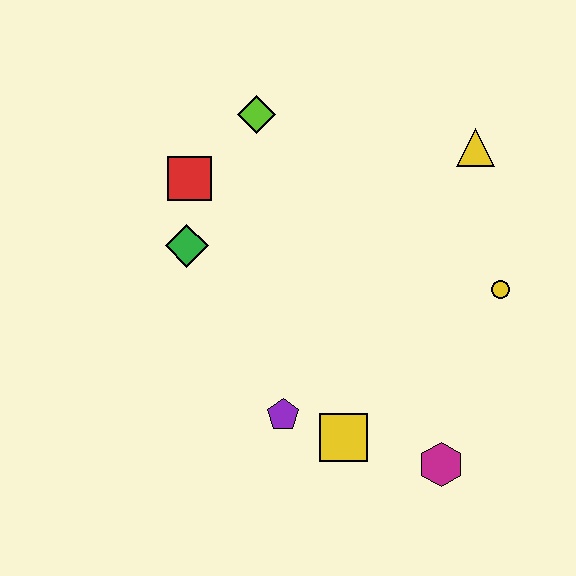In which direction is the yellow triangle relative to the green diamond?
The yellow triangle is to the right of the green diamond.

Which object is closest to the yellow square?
The purple pentagon is closest to the yellow square.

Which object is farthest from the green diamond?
The magenta hexagon is farthest from the green diamond.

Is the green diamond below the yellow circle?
No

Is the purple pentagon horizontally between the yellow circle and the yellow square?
No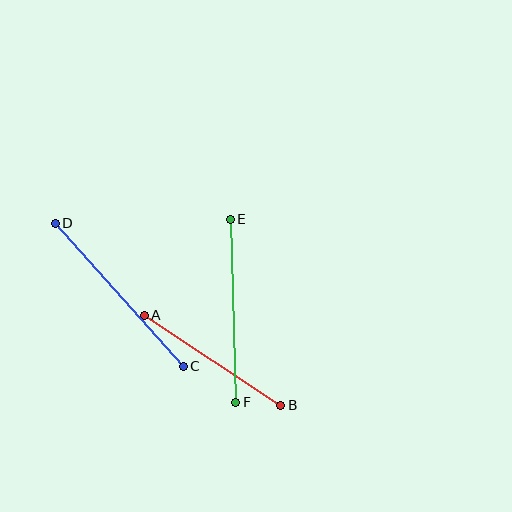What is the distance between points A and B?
The distance is approximately 163 pixels.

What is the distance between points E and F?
The distance is approximately 183 pixels.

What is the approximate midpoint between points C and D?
The midpoint is at approximately (119, 295) pixels.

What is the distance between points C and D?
The distance is approximately 192 pixels.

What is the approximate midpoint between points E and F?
The midpoint is at approximately (233, 311) pixels.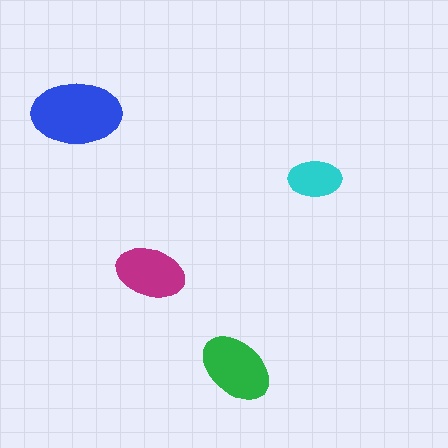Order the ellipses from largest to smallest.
the blue one, the green one, the magenta one, the cyan one.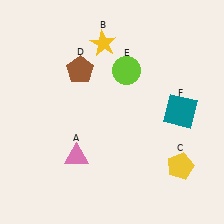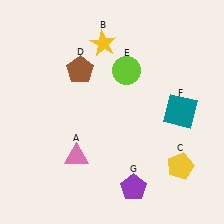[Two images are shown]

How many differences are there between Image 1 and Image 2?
There is 1 difference between the two images.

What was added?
A purple pentagon (G) was added in Image 2.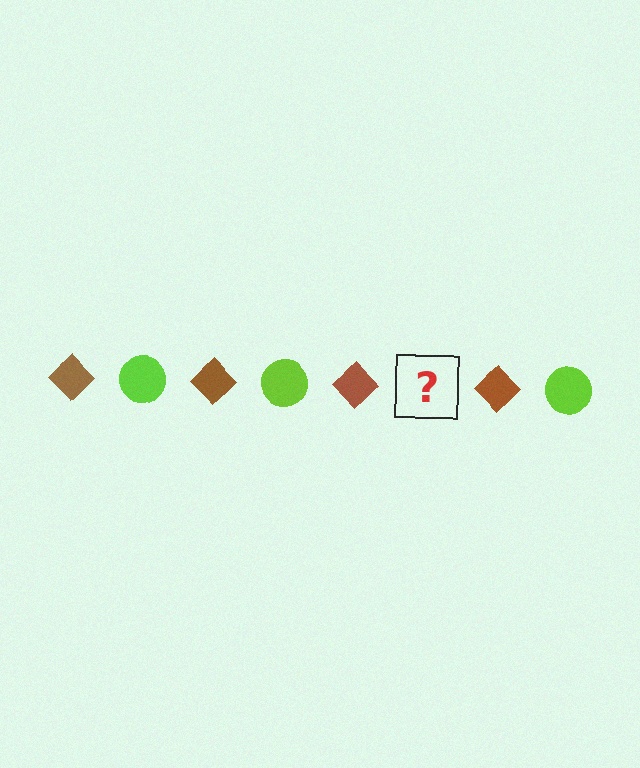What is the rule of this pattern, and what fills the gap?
The rule is that the pattern alternates between brown diamond and lime circle. The gap should be filled with a lime circle.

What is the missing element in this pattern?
The missing element is a lime circle.